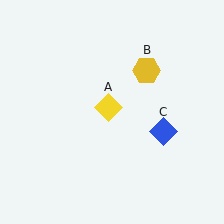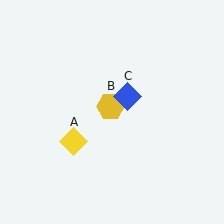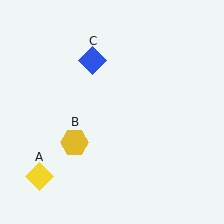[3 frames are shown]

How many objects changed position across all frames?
3 objects changed position: yellow diamond (object A), yellow hexagon (object B), blue diamond (object C).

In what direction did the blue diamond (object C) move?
The blue diamond (object C) moved up and to the left.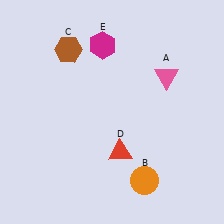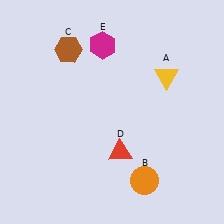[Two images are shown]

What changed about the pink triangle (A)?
In Image 1, A is pink. In Image 2, it changed to yellow.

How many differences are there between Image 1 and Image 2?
There is 1 difference between the two images.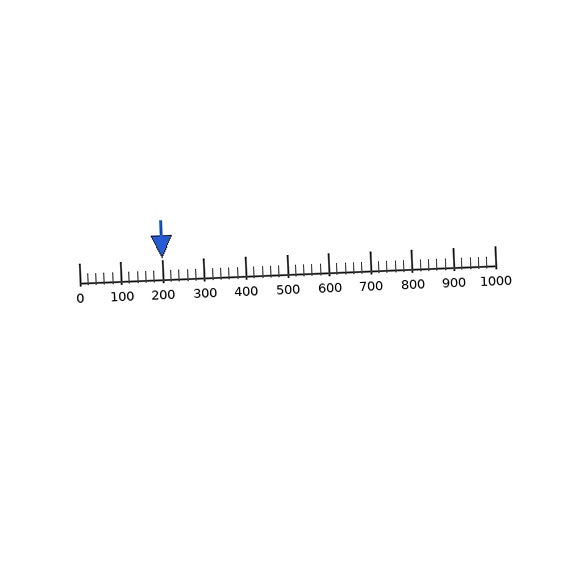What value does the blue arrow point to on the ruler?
The blue arrow points to approximately 200.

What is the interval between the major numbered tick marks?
The major tick marks are spaced 100 units apart.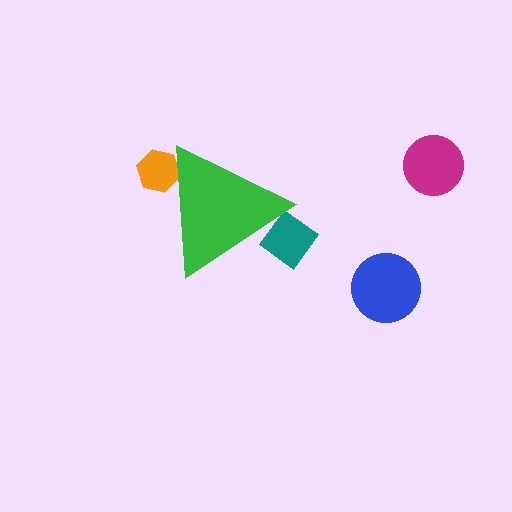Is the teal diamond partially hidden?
Yes, the teal diamond is partially hidden behind the green triangle.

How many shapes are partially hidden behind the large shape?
2 shapes are partially hidden.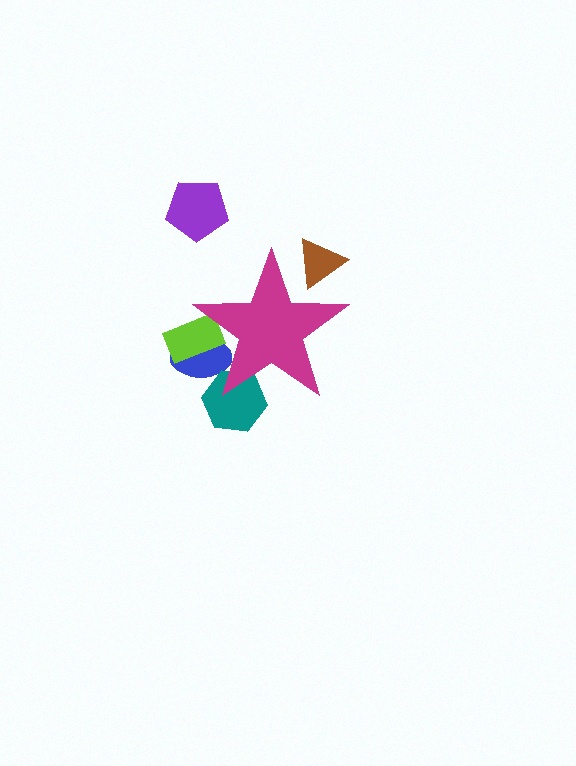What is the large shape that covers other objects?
A magenta star.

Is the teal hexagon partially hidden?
Yes, the teal hexagon is partially hidden behind the magenta star.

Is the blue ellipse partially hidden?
Yes, the blue ellipse is partially hidden behind the magenta star.